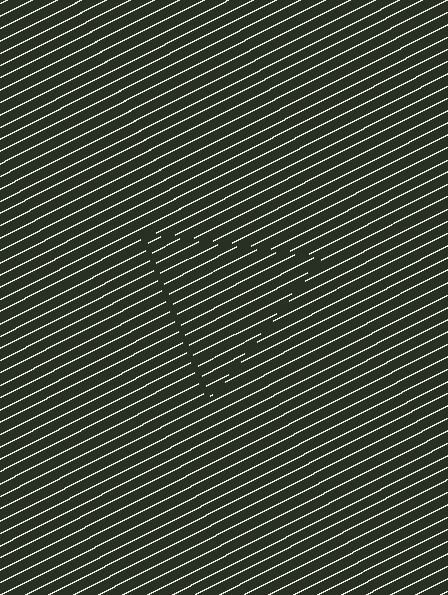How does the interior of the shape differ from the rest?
The interior of the shape contains the same grating, shifted by half a period — the contour is defined by the phase discontinuity where line-ends from the inner and outer gratings abut.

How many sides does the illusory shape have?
3 sides — the line-ends trace a triangle.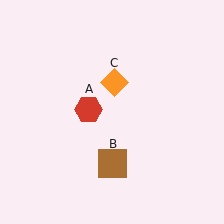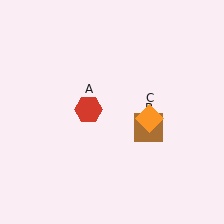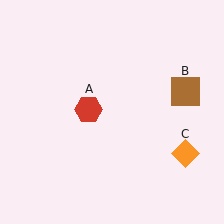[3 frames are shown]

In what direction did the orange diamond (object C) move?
The orange diamond (object C) moved down and to the right.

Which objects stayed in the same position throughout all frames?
Red hexagon (object A) remained stationary.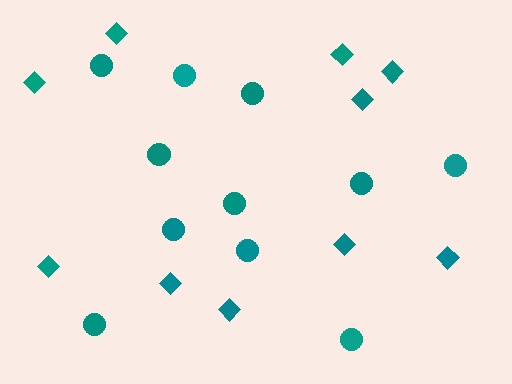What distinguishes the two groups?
There are 2 groups: one group of diamonds (10) and one group of circles (11).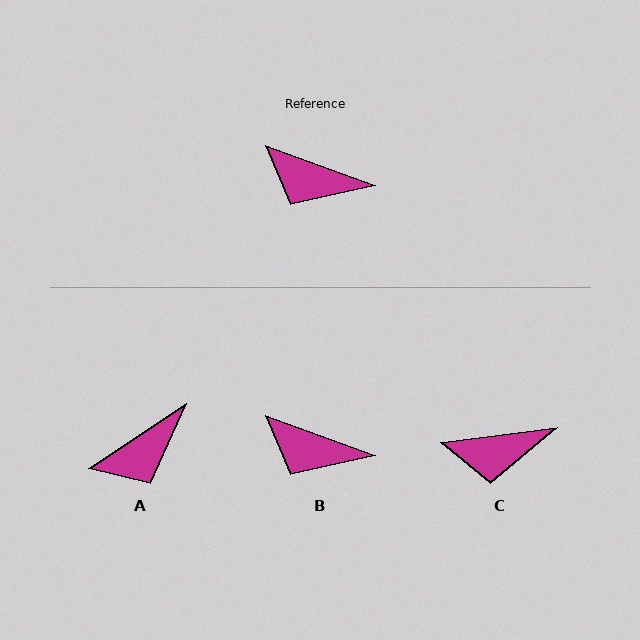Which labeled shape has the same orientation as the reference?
B.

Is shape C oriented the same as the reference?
No, it is off by about 27 degrees.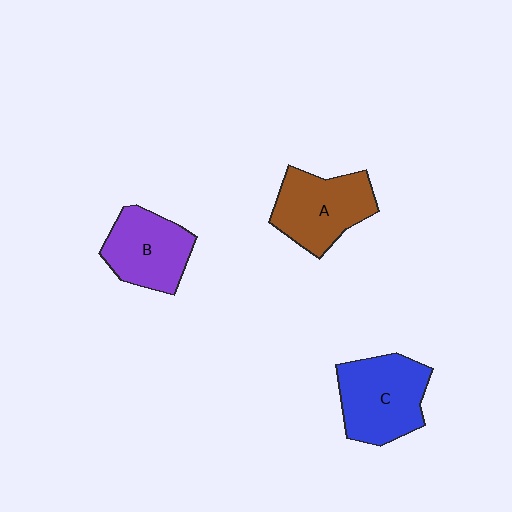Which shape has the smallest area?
Shape B (purple).